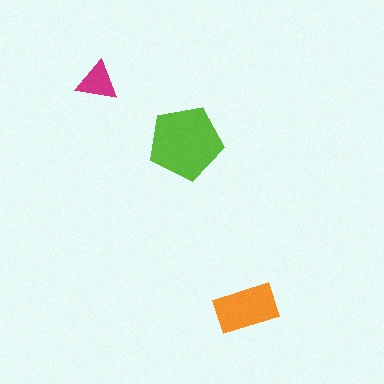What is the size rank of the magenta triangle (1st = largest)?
3rd.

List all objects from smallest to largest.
The magenta triangle, the orange rectangle, the lime pentagon.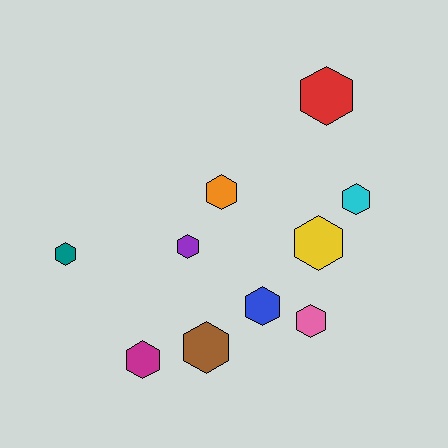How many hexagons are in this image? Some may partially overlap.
There are 10 hexagons.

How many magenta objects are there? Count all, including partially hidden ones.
There is 1 magenta object.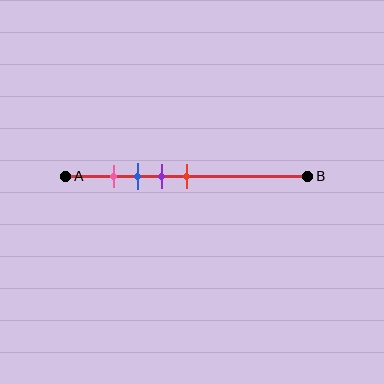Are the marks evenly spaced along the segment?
Yes, the marks are approximately evenly spaced.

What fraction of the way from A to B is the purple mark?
The purple mark is approximately 40% (0.4) of the way from A to B.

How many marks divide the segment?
There are 4 marks dividing the segment.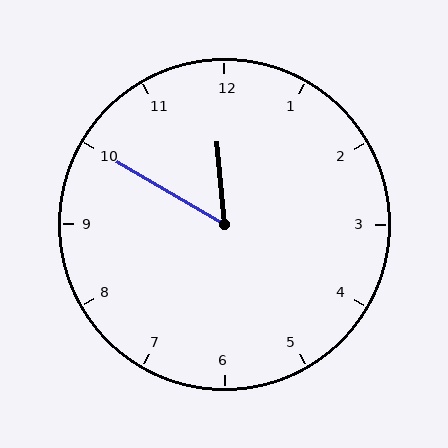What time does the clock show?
11:50.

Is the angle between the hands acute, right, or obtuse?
It is acute.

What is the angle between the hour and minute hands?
Approximately 55 degrees.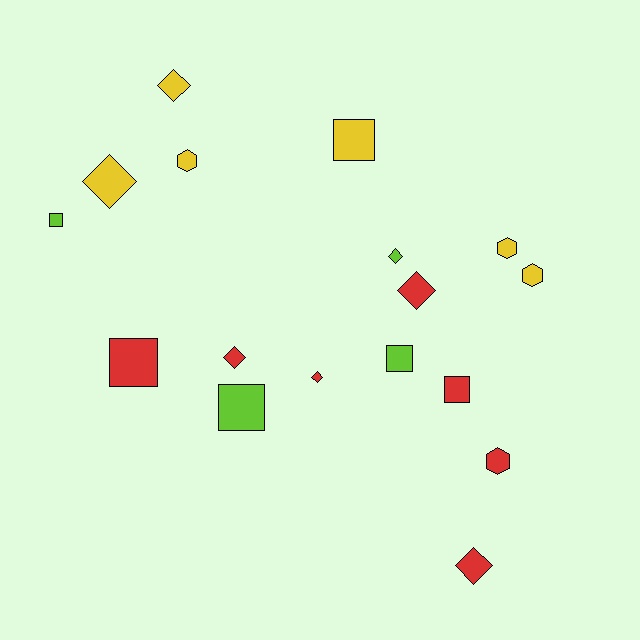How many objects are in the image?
There are 17 objects.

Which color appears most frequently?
Red, with 7 objects.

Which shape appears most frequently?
Diamond, with 7 objects.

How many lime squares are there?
There are 3 lime squares.